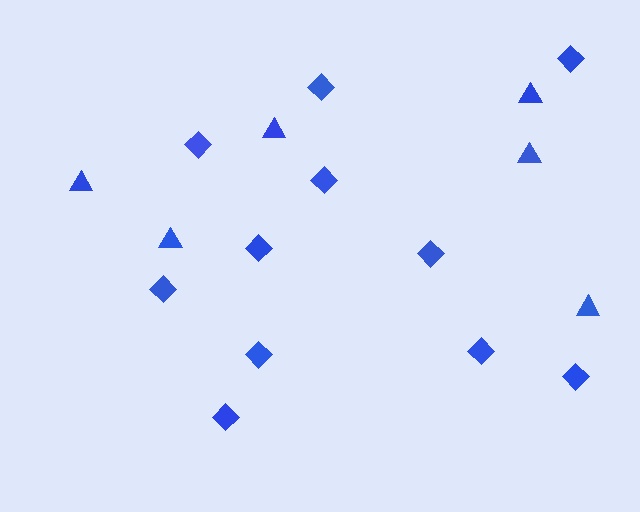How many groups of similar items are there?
There are 2 groups: one group of diamonds (11) and one group of triangles (6).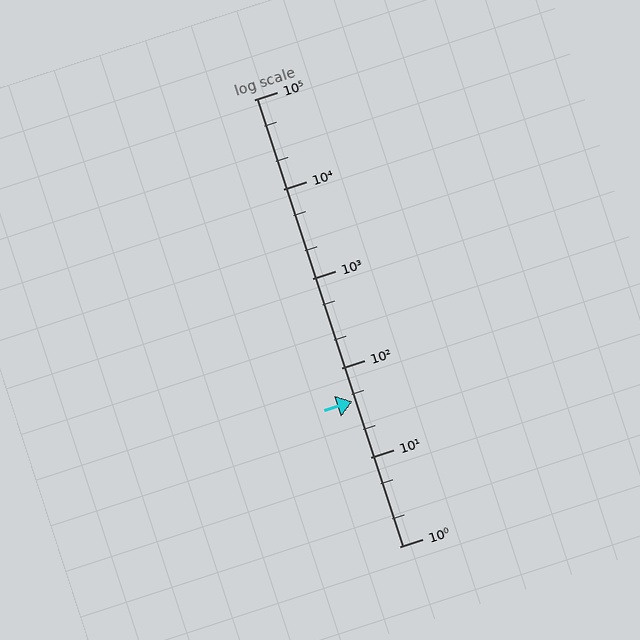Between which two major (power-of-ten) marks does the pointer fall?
The pointer is between 10 and 100.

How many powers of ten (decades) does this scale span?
The scale spans 5 decades, from 1 to 100000.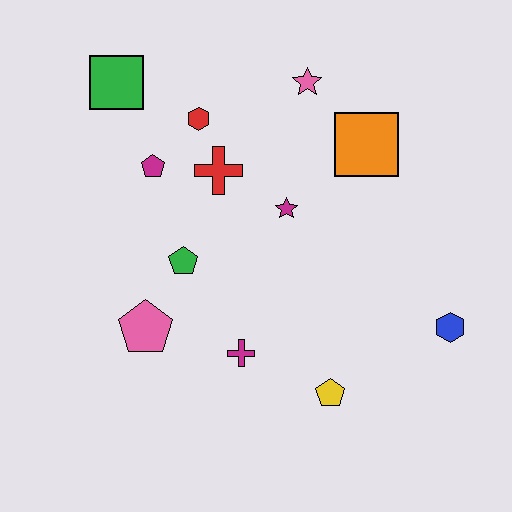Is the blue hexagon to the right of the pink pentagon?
Yes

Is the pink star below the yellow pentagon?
No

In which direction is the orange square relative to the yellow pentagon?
The orange square is above the yellow pentagon.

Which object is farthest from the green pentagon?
The blue hexagon is farthest from the green pentagon.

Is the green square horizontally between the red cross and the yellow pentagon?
No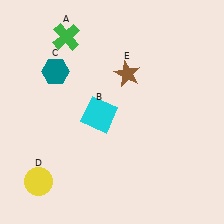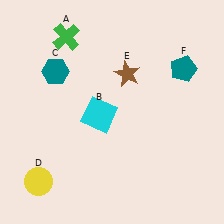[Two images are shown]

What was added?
A teal pentagon (F) was added in Image 2.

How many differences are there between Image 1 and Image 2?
There is 1 difference between the two images.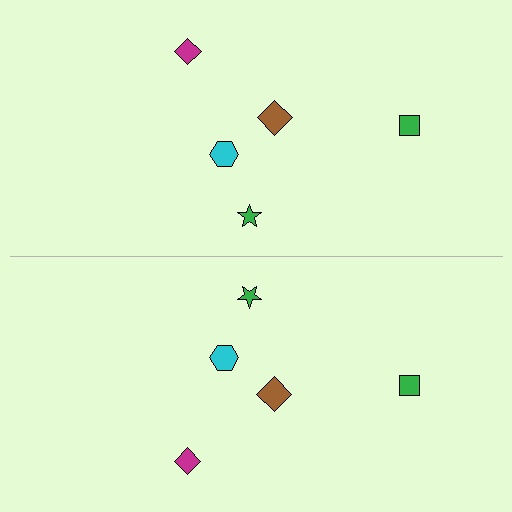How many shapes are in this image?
There are 10 shapes in this image.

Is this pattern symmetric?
Yes, this pattern has bilateral (reflection) symmetry.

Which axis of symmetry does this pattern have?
The pattern has a horizontal axis of symmetry running through the center of the image.